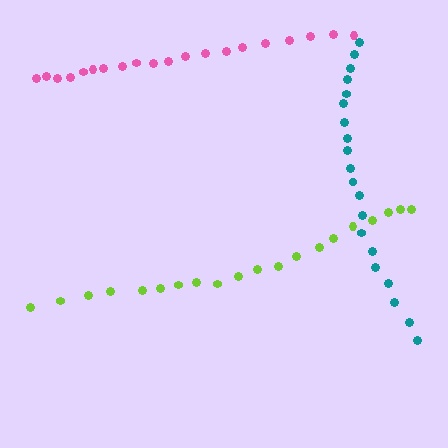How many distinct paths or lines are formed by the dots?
There are 3 distinct paths.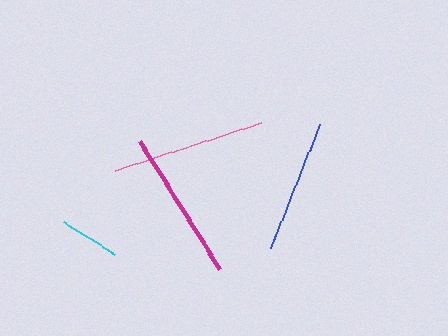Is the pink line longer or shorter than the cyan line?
The pink line is longer than the cyan line.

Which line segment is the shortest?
The cyan line is the shortest at approximately 60 pixels.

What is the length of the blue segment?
The blue segment is approximately 134 pixels long.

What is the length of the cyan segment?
The cyan segment is approximately 60 pixels long.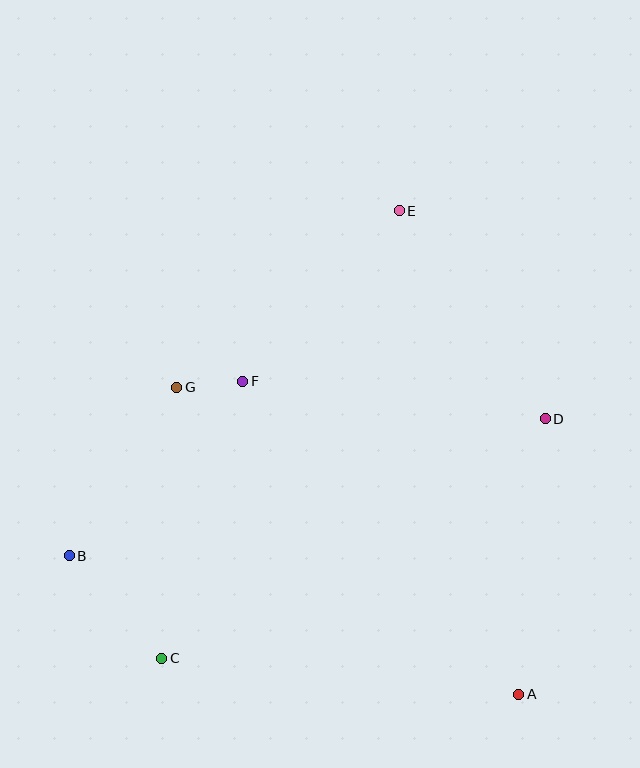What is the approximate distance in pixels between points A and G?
The distance between A and G is approximately 460 pixels.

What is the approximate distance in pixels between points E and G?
The distance between E and G is approximately 284 pixels.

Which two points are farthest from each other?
Points C and E are farthest from each other.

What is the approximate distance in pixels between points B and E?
The distance between B and E is approximately 478 pixels.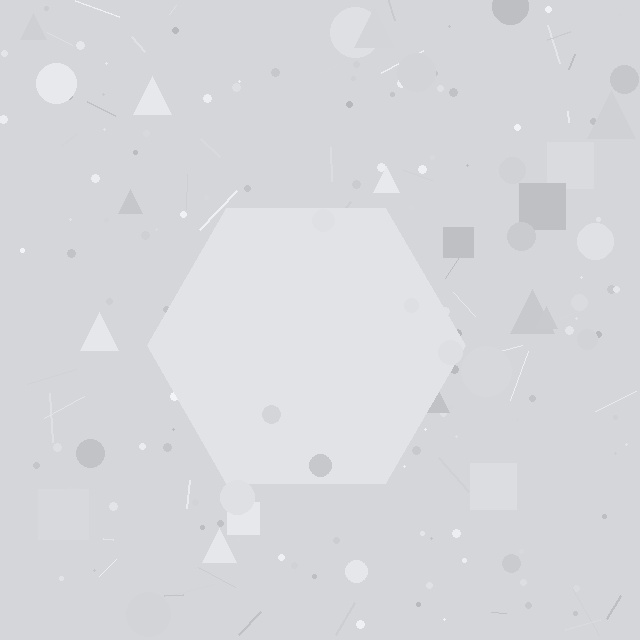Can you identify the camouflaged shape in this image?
The camouflaged shape is a hexagon.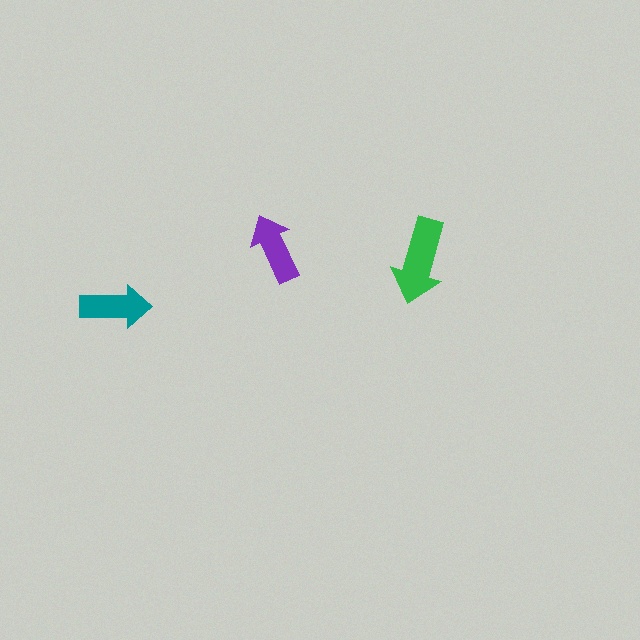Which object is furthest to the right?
The green arrow is rightmost.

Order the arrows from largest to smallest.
the green one, the teal one, the purple one.